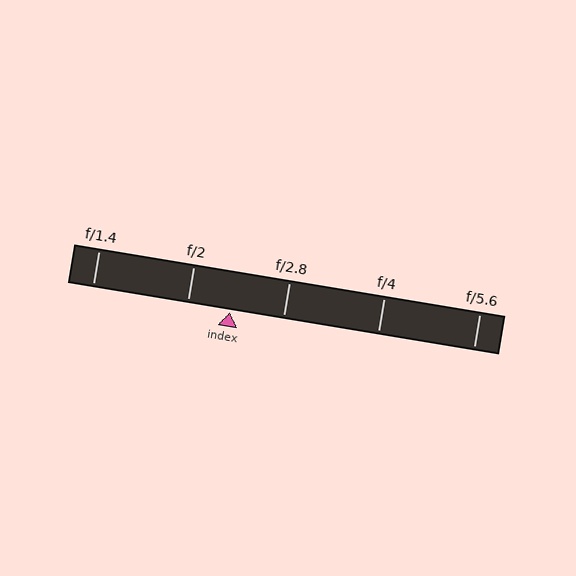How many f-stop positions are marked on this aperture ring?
There are 5 f-stop positions marked.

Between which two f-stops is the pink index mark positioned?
The index mark is between f/2 and f/2.8.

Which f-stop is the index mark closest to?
The index mark is closest to f/2.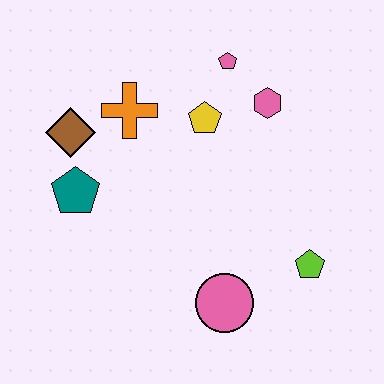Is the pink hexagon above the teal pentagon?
Yes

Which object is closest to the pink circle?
The lime pentagon is closest to the pink circle.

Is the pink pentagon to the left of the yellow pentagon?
No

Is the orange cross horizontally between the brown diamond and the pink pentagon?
Yes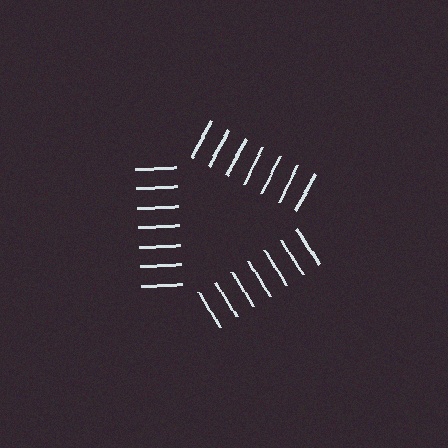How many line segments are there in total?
21 — 7 along each of the 3 edges.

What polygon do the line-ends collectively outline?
An illusory triangle — the line segments terminate on its edges but no continuous stroke is drawn.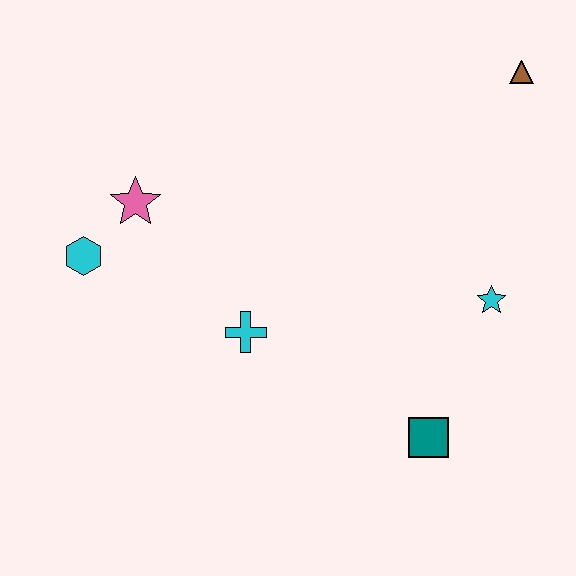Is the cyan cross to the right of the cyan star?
No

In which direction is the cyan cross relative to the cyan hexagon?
The cyan cross is to the right of the cyan hexagon.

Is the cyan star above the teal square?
Yes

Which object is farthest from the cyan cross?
The brown triangle is farthest from the cyan cross.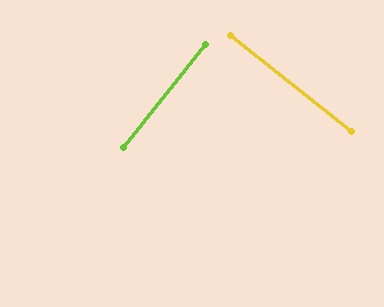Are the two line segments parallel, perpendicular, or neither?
Perpendicular — they meet at approximately 90°.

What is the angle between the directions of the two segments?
Approximately 90 degrees.